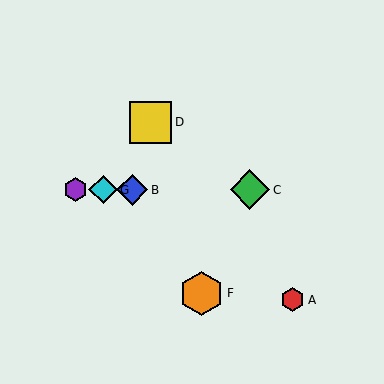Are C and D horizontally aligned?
No, C is at y≈190 and D is at y≈122.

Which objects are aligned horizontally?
Objects B, C, E, G are aligned horizontally.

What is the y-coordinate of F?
Object F is at y≈293.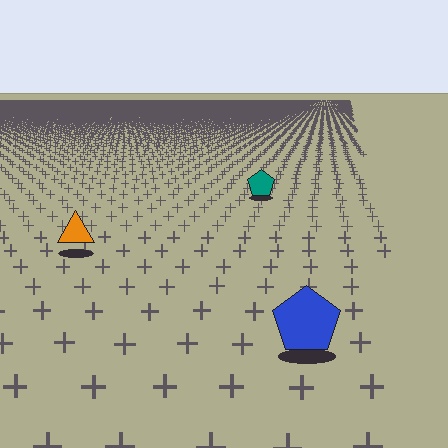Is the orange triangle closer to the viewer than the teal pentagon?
Yes. The orange triangle is closer — you can tell from the texture gradient: the ground texture is coarser near it.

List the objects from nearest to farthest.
From nearest to farthest: the blue pentagon, the orange triangle, the teal pentagon.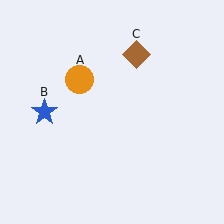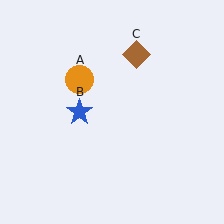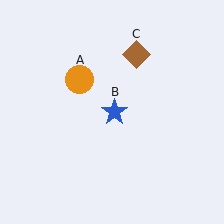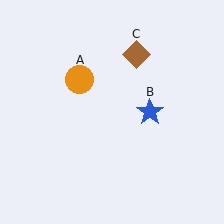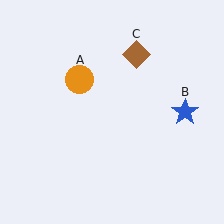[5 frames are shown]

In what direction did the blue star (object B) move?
The blue star (object B) moved right.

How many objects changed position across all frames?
1 object changed position: blue star (object B).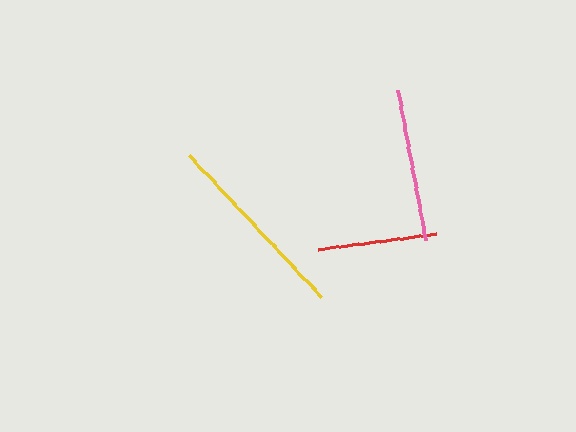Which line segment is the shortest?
The red line is the shortest at approximately 119 pixels.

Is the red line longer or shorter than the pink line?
The pink line is longer than the red line.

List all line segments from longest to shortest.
From longest to shortest: yellow, pink, red.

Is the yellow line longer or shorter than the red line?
The yellow line is longer than the red line.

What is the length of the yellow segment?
The yellow segment is approximately 194 pixels long.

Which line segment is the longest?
The yellow line is the longest at approximately 194 pixels.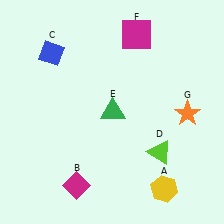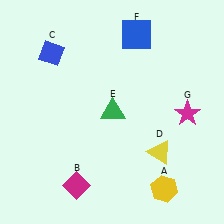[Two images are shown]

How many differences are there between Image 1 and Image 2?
There are 3 differences between the two images.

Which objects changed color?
D changed from lime to yellow. F changed from magenta to blue. G changed from orange to magenta.